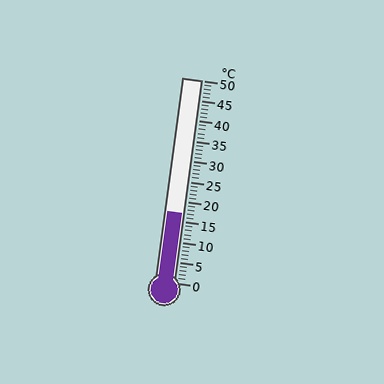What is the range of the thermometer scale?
The thermometer scale ranges from 0°C to 50°C.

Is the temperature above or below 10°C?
The temperature is above 10°C.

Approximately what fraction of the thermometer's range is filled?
The thermometer is filled to approximately 35% of its range.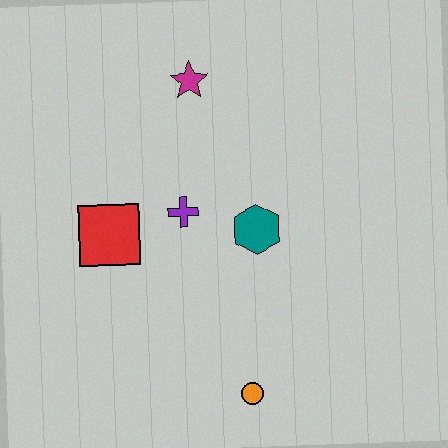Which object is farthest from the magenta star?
The orange circle is farthest from the magenta star.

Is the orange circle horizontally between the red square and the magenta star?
No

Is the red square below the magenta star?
Yes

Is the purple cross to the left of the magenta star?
Yes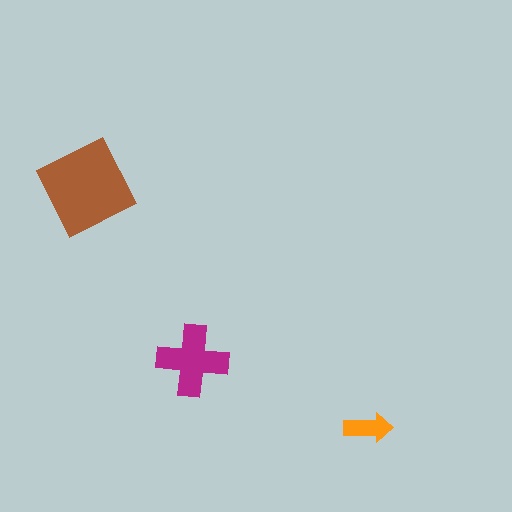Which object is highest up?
The brown diamond is topmost.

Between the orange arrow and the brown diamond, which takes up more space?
The brown diamond.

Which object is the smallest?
The orange arrow.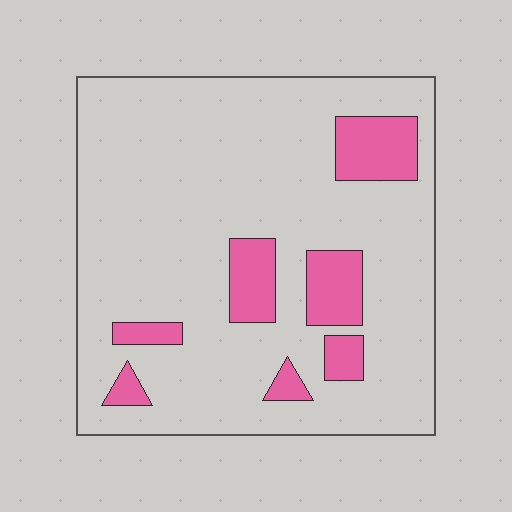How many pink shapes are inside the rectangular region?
7.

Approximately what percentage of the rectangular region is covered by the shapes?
Approximately 15%.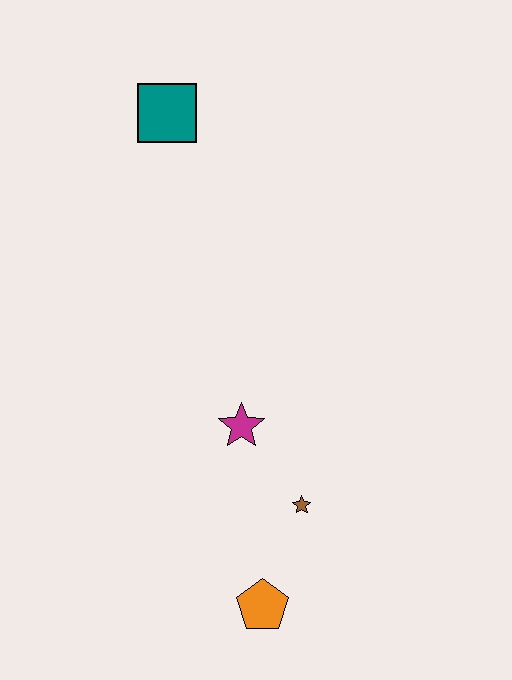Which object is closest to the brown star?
The magenta star is closest to the brown star.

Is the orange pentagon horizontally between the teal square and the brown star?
Yes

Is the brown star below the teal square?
Yes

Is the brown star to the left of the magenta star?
No